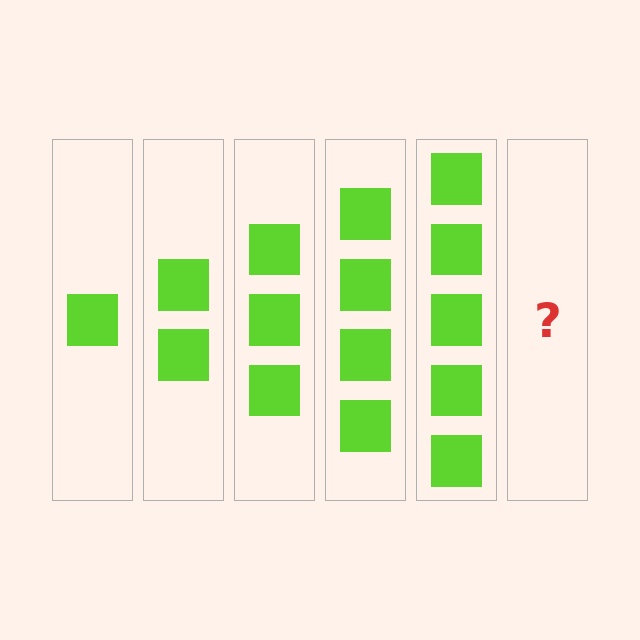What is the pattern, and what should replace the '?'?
The pattern is that each step adds one more square. The '?' should be 6 squares.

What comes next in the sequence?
The next element should be 6 squares.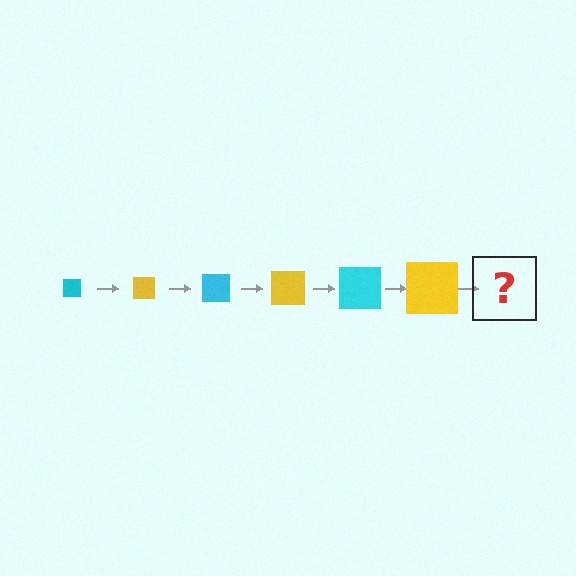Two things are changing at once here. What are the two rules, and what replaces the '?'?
The two rules are that the square grows larger each step and the color cycles through cyan and yellow. The '?' should be a cyan square, larger than the previous one.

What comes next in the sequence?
The next element should be a cyan square, larger than the previous one.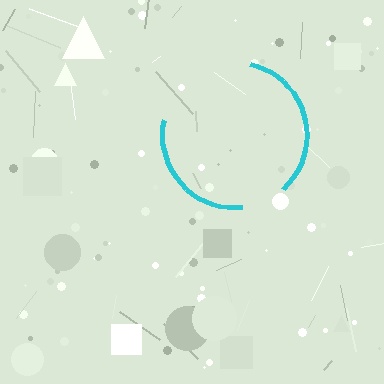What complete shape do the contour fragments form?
The contour fragments form a circle.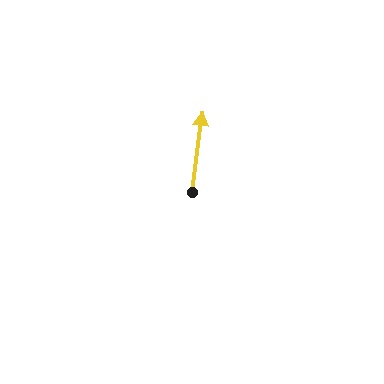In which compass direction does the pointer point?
North.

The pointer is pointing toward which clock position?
Roughly 12 o'clock.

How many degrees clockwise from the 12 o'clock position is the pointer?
Approximately 8 degrees.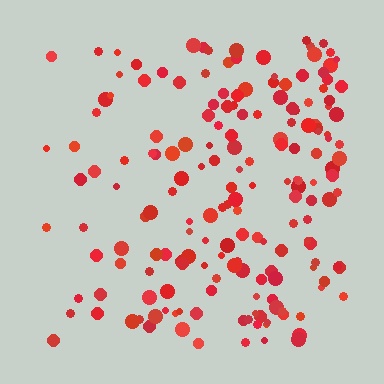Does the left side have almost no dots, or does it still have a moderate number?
Still a moderate number, just noticeably fewer than the right.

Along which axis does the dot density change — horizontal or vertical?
Horizontal.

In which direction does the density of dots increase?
From left to right, with the right side densest.